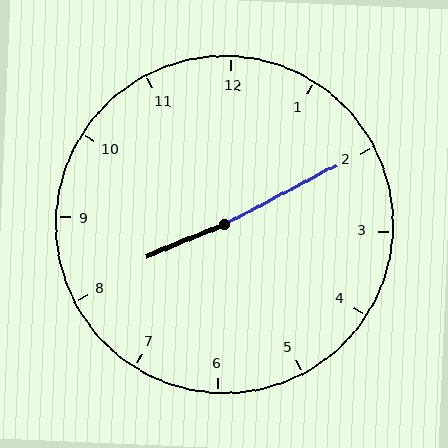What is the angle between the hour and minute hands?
Approximately 175 degrees.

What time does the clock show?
8:10.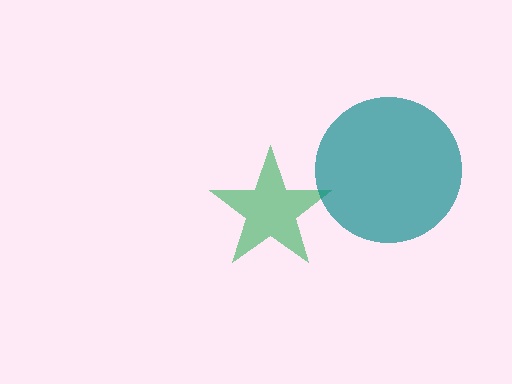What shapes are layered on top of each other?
The layered shapes are: a green star, a teal circle.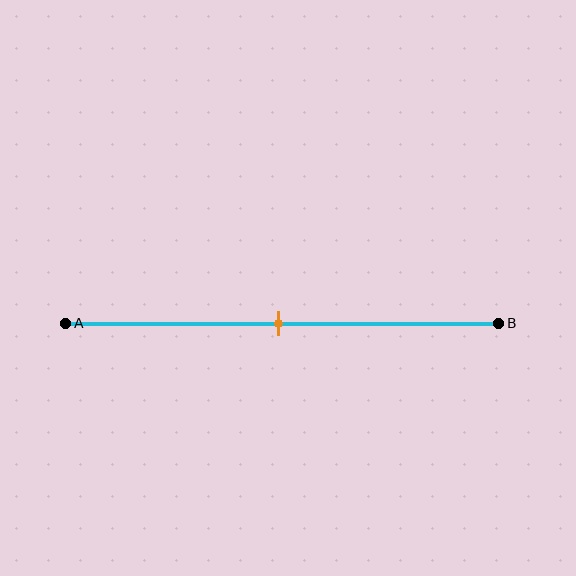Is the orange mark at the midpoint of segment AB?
Yes, the mark is approximately at the midpoint.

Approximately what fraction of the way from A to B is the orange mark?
The orange mark is approximately 50% of the way from A to B.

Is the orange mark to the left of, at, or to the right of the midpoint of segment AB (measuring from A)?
The orange mark is approximately at the midpoint of segment AB.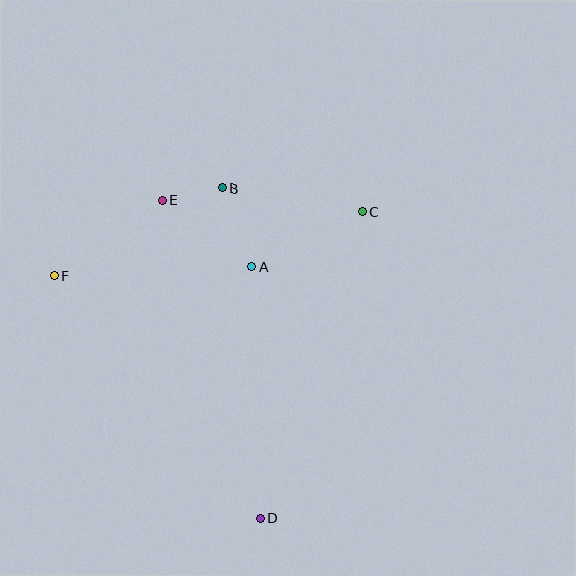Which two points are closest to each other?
Points B and E are closest to each other.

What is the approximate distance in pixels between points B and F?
The distance between B and F is approximately 189 pixels.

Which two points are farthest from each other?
Points D and E are farthest from each other.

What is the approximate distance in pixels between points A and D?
The distance between A and D is approximately 252 pixels.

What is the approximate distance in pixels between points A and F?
The distance between A and F is approximately 198 pixels.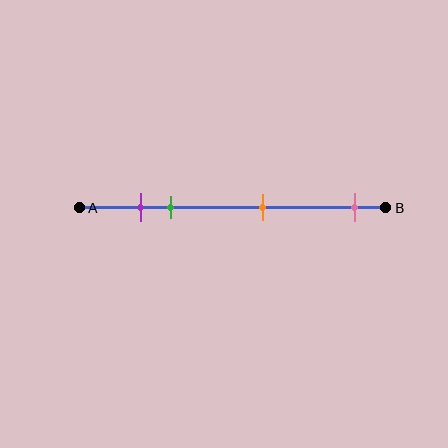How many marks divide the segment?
There are 4 marks dividing the segment.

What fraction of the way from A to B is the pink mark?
The pink mark is approximately 90% (0.9) of the way from A to B.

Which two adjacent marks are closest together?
The purple and green marks are the closest adjacent pair.